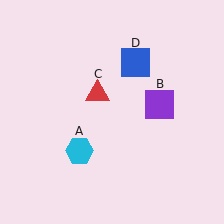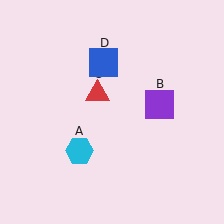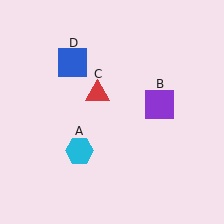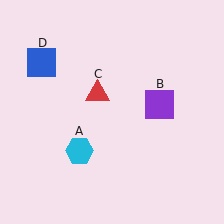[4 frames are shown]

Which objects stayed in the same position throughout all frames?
Cyan hexagon (object A) and purple square (object B) and red triangle (object C) remained stationary.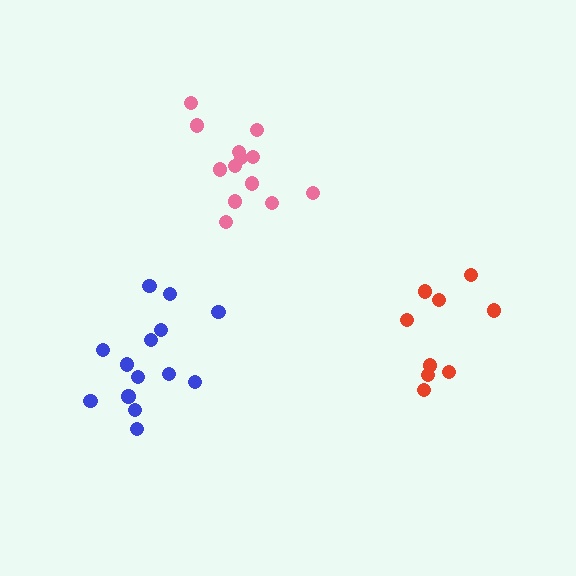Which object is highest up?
The pink cluster is topmost.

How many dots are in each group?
Group 1: 9 dots, Group 2: 14 dots, Group 3: 13 dots (36 total).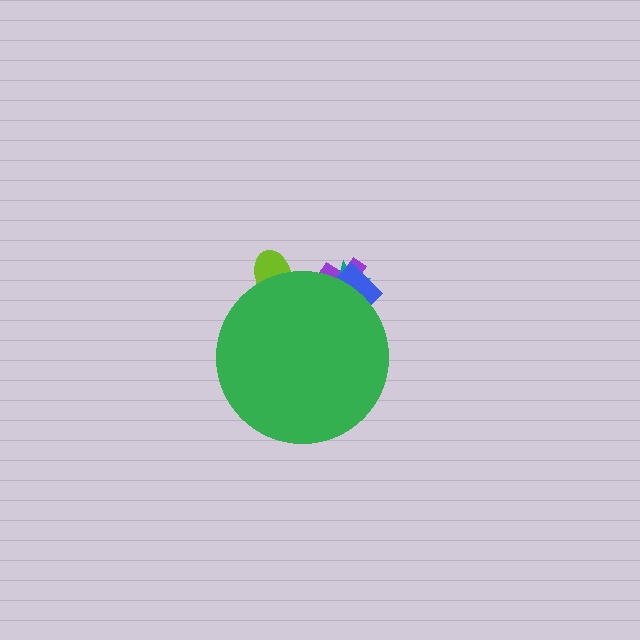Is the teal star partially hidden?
Yes, the teal star is partially hidden behind the green circle.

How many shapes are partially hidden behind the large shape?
4 shapes are partially hidden.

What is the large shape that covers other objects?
A green circle.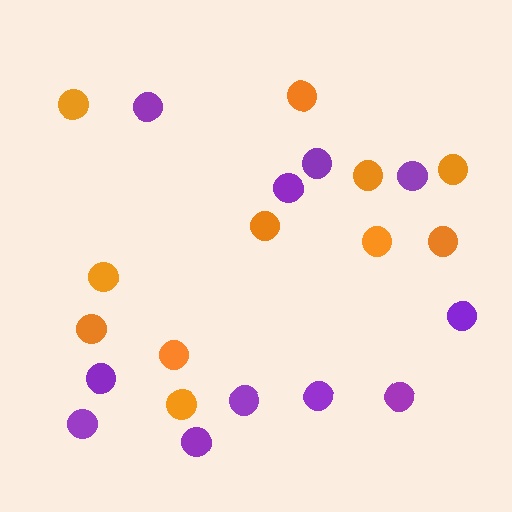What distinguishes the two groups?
There are 2 groups: one group of purple circles (11) and one group of orange circles (11).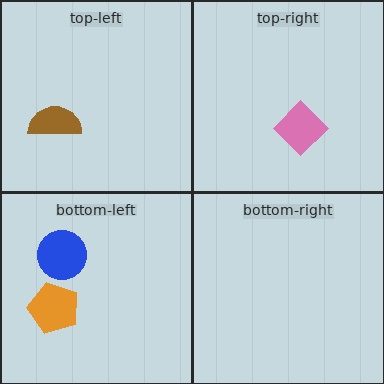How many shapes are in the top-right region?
1.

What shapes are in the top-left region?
The brown semicircle.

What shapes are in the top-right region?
The pink diamond.